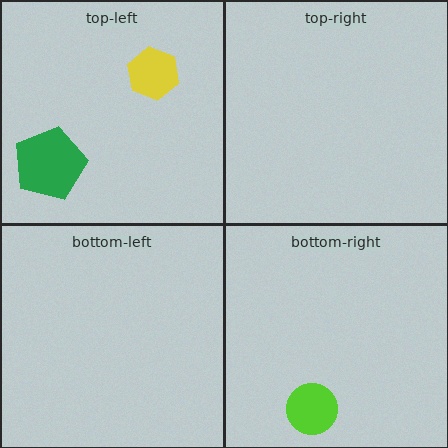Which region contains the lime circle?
The bottom-right region.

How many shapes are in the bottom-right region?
1.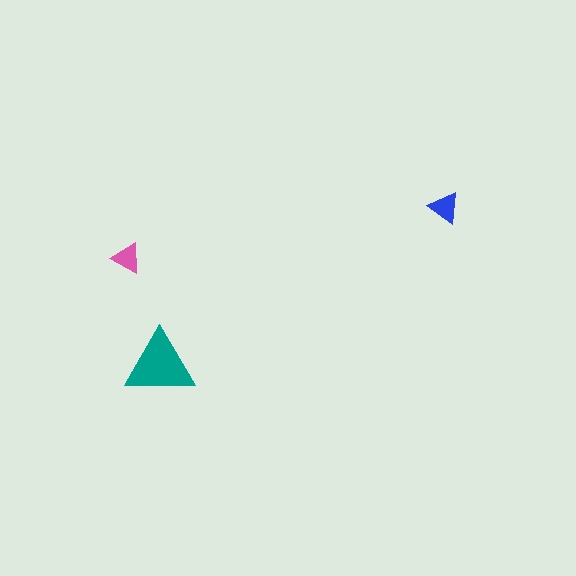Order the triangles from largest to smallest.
the teal one, the blue one, the pink one.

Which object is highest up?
The blue triangle is topmost.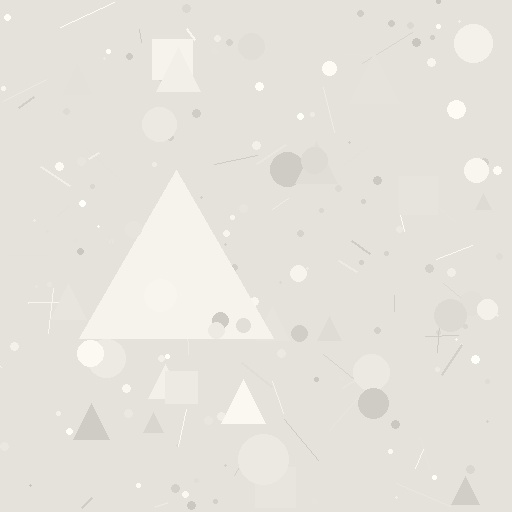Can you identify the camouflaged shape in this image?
The camouflaged shape is a triangle.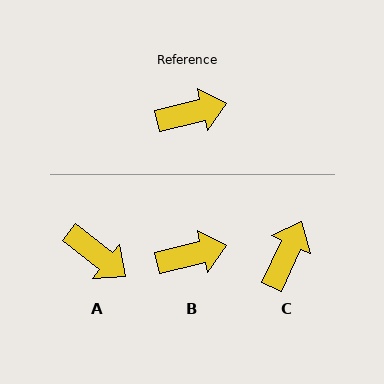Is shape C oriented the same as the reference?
No, it is off by about 51 degrees.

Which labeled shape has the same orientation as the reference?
B.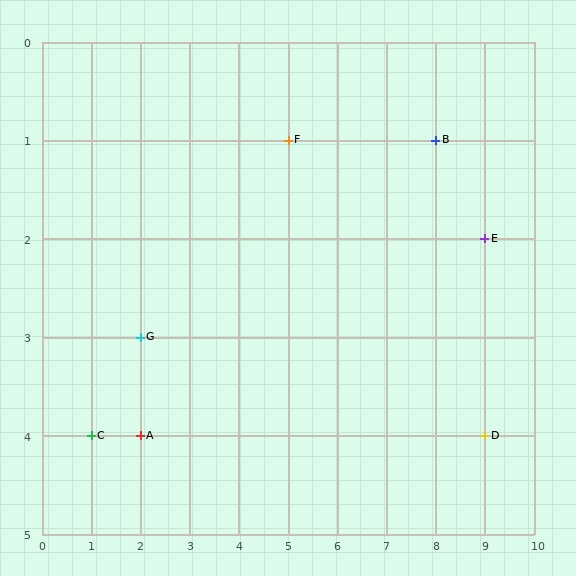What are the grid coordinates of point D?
Point D is at grid coordinates (9, 4).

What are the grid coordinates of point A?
Point A is at grid coordinates (2, 4).